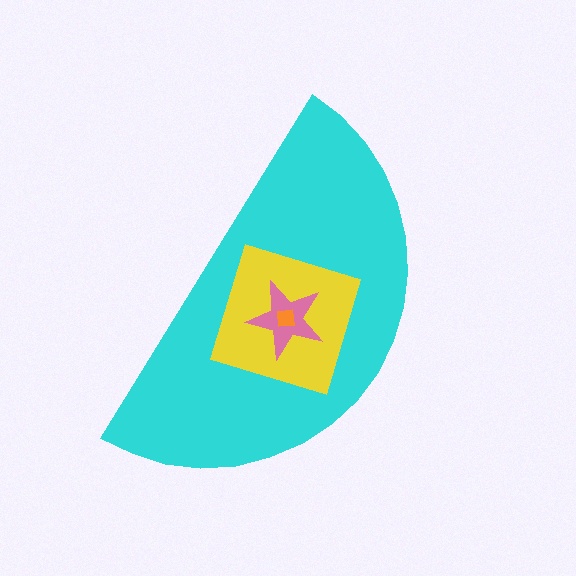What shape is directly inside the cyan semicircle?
The yellow square.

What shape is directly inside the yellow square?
The pink star.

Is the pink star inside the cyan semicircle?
Yes.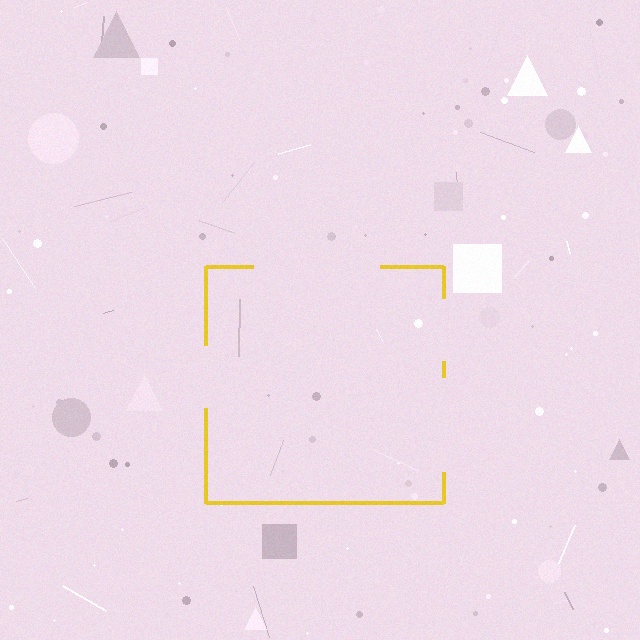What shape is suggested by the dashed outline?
The dashed outline suggests a square.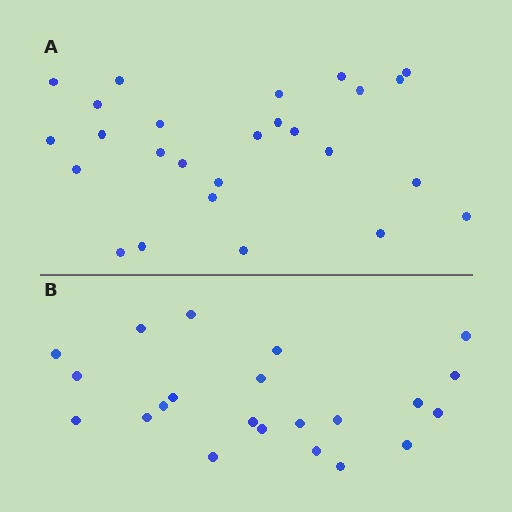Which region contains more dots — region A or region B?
Region A (the top region) has more dots.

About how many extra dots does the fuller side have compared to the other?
Region A has about 4 more dots than region B.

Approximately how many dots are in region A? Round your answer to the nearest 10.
About 30 dots. (The exact count is 26, which rounds to 30.)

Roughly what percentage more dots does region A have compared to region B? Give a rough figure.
About 20% more.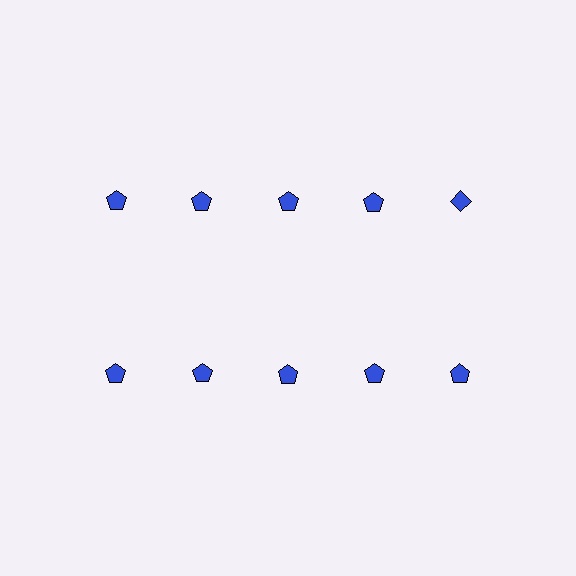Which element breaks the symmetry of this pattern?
The blue diamond in the top row, rightmost column breaks the symmetry. All other shapes are blue pentagons.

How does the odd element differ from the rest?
It has a different shape: diamond instead of pentagon.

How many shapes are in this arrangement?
There are 10 shapes arranged in a grid pattern.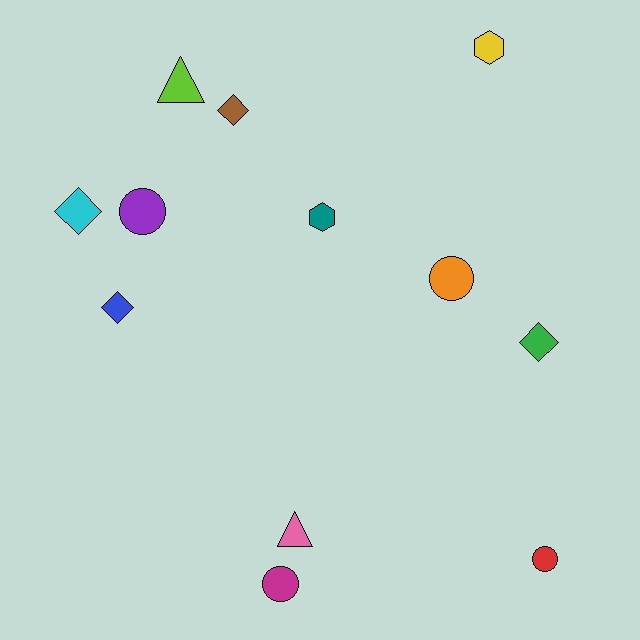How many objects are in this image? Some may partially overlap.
There are 12 objects.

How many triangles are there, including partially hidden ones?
There are 2 triangles.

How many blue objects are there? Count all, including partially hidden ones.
There is 1 blue object.